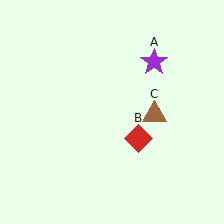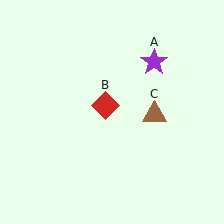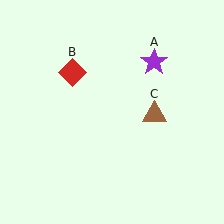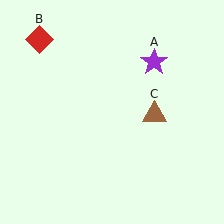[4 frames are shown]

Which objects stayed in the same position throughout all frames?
Purple star (object A) and brown triangle (object C) remained stationary.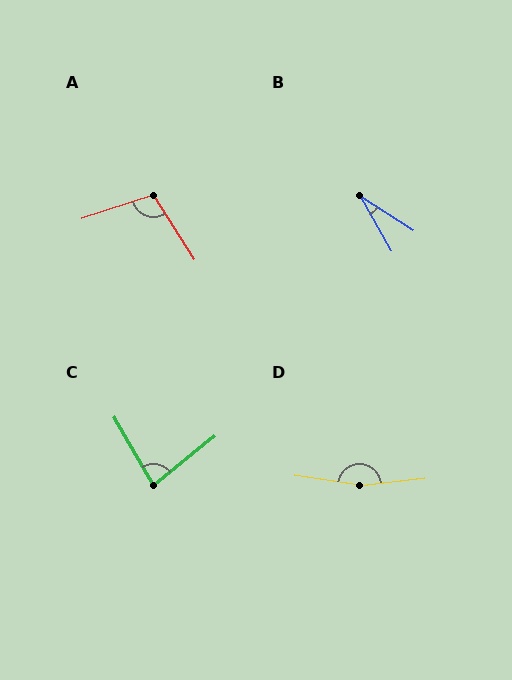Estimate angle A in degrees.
Approximately 104 degrees.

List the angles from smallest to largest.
B (28°), C (81°), A (104°), D (165°).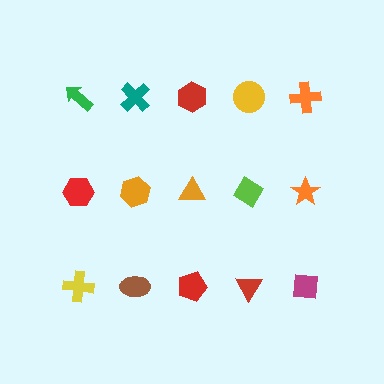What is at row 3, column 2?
A brown ellipse.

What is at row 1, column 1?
A green arrow.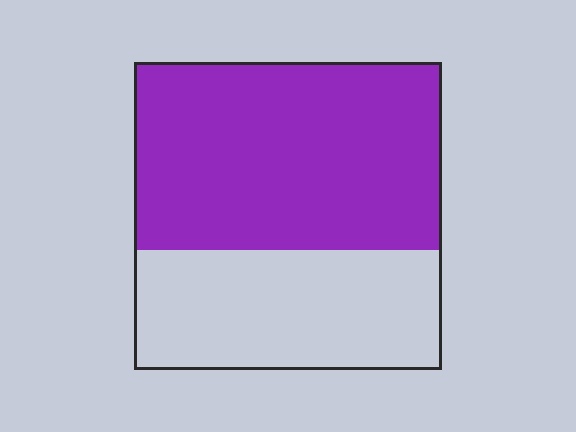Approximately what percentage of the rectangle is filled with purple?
Approximately 60%.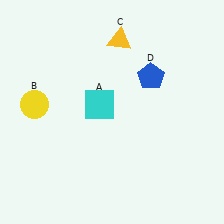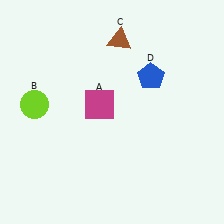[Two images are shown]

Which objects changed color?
A changed from cyan to magenta. B changed from yellow to lime. C changed from yellow to brown.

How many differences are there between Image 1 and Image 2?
There are 3 differences between the two images.